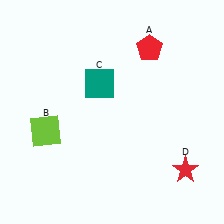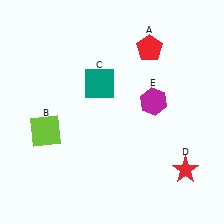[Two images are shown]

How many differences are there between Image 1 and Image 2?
There is 1 difference between the two images.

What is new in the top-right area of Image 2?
A magenta hexagon (E) was added in the top-right area of Image 2.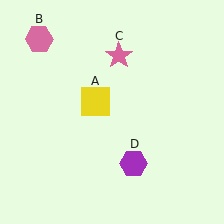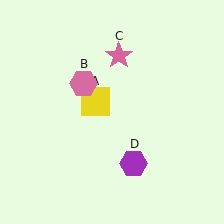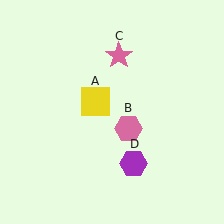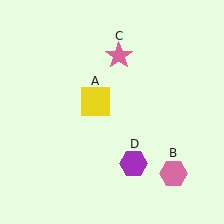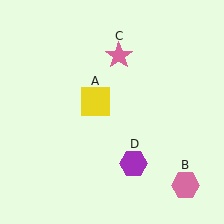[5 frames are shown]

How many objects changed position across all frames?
1 object changed position: pink hexagon (object B).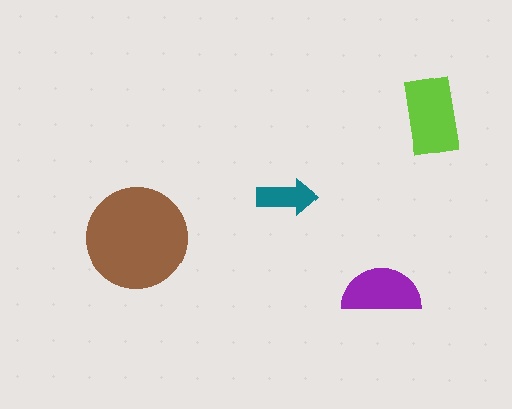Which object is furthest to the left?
The brown circle is leftmost.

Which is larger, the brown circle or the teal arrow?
The brown circle.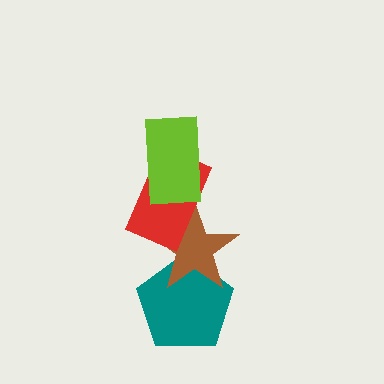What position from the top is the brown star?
The brown star is 3rd from the top.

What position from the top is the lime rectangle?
The lime rectangle is 1st from the top.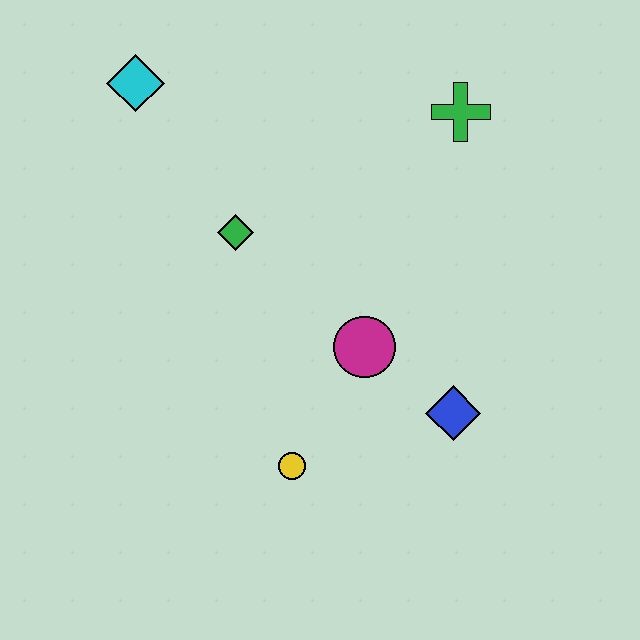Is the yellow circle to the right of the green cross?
No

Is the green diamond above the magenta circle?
Yes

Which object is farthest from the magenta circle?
The cyan diamond is farthest from the magenta circle.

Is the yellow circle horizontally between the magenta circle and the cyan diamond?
Yes